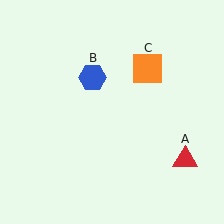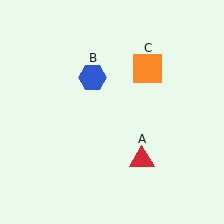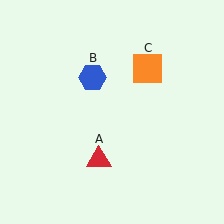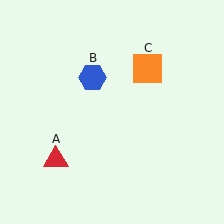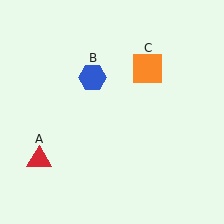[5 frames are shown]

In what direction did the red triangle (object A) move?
The red triangle (object A) moved left.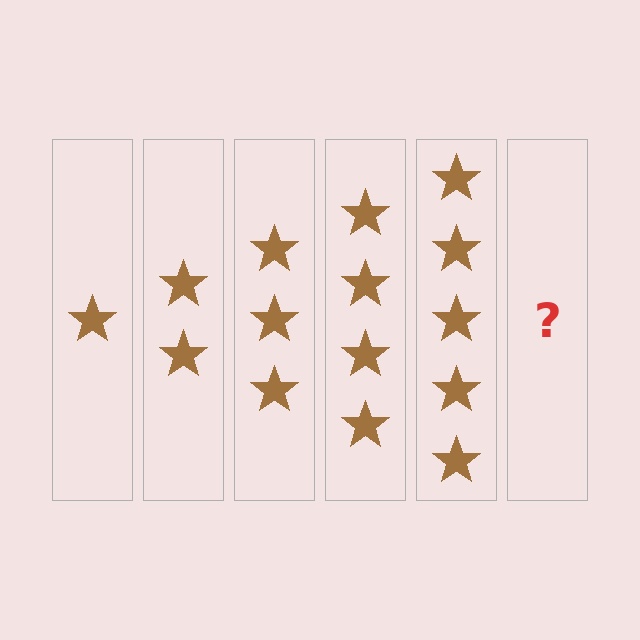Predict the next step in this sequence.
The next step is 6 stars.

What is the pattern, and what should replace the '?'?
The pattern is that each step adds one more star. The '?' should be 6 stars.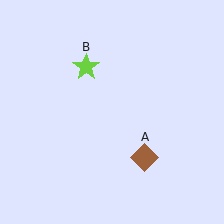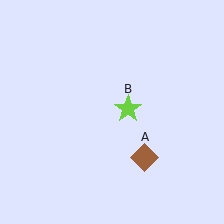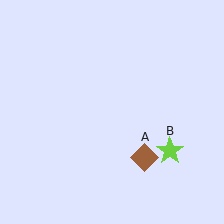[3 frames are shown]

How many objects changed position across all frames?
1 object changed position: lime star (object B).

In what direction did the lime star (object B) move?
The lime star (object B) moved down and to the right.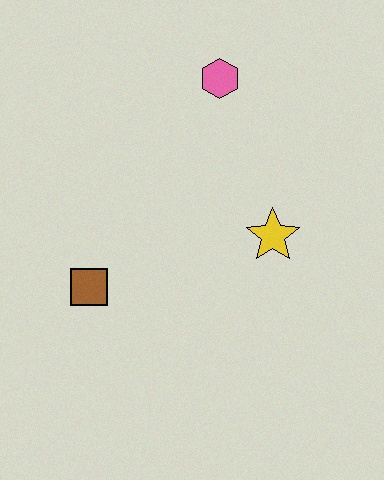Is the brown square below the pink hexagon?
Yes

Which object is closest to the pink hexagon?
The yellow star is closest to the pink hexagon.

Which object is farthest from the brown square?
The pink hexagon is farthest from the brown square.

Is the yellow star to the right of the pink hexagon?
Yes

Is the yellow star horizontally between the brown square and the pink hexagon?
No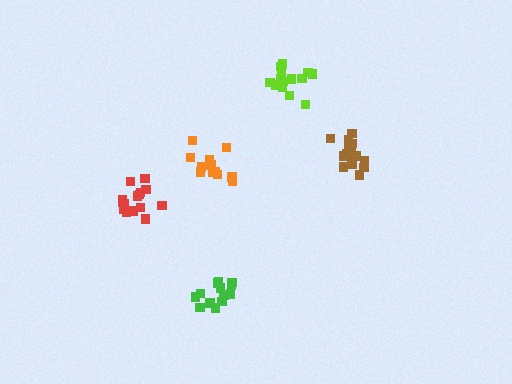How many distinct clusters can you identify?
There are 5 distinct clusters.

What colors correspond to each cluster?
The clusters are colored: brown, lime, green, orange, red.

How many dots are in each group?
Group 1: 17 dots, Group 2: 15 dots, Group 3: 14 dots, Group 4: 12 dots, Group 5: 15 dots (73 total).